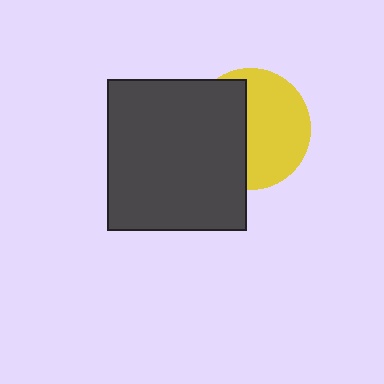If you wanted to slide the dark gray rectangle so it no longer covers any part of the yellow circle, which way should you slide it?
Slide it left — that is the most direct way to separate the two shapes.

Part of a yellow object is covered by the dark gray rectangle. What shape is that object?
It is a circle.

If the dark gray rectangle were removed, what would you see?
You would see the complete yellow circle.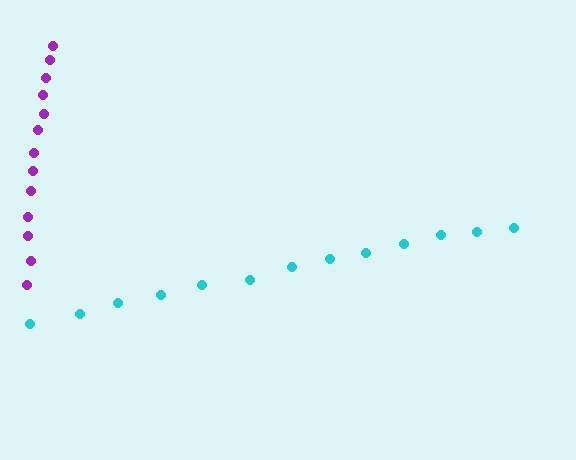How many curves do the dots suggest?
There are 2 distinct paths.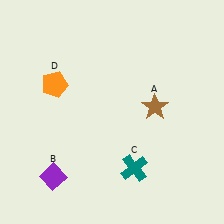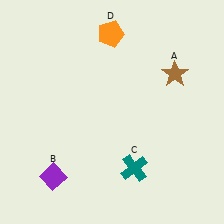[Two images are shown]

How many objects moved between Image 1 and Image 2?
2 objects moved between the two images.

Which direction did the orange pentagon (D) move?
The orange pentagon (D) moved right.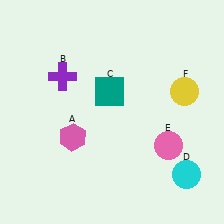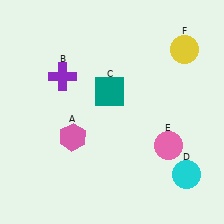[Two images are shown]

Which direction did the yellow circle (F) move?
The yellow circle (F) moved up.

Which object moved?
The yellow circle (F) moved up.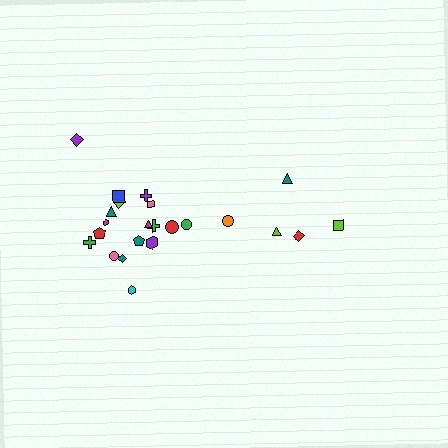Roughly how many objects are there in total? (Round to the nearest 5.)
Roughly 25 objects in total.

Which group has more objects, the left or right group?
The left group.